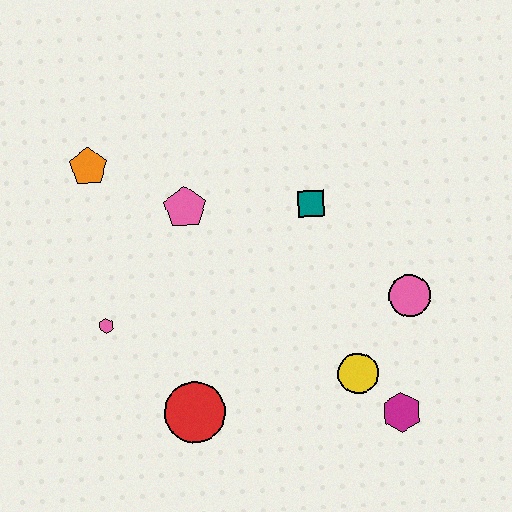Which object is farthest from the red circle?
The orange pentagon is farthest from the red circle.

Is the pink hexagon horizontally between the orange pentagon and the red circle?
Yes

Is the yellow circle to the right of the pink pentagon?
Yes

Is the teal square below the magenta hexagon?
No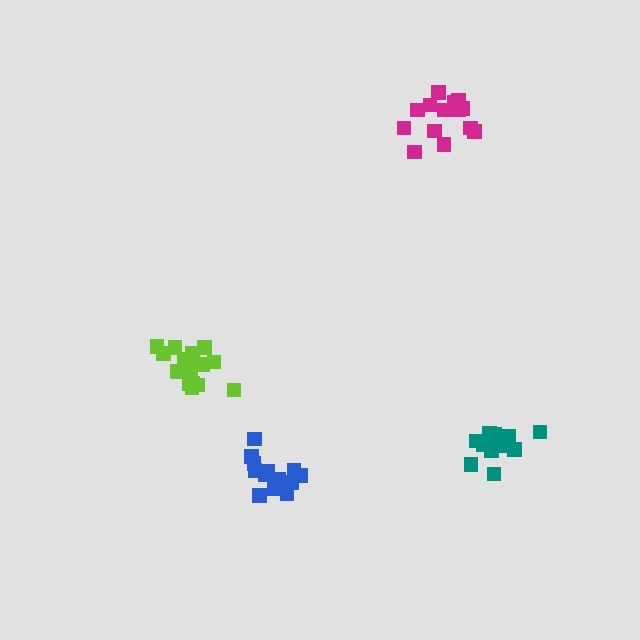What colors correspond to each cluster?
The clusters are colored: magenta, lime, teal, blue.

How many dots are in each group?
Group 1: 14 dots, Group 2: 17 dots, Group 3: 15 dots, Group 4: 15 dots (61 total).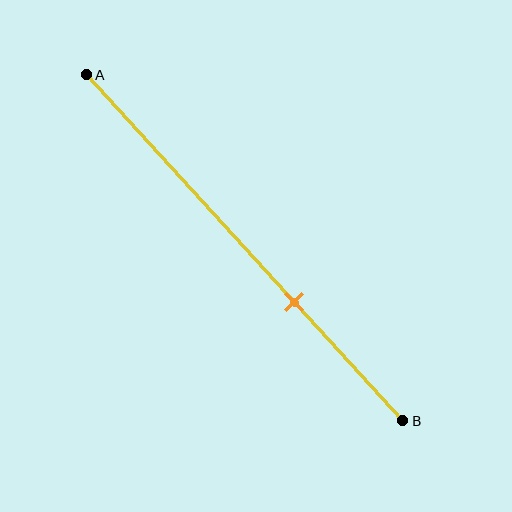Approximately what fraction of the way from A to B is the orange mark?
The orange mark is approximately 65% of the way from A to B.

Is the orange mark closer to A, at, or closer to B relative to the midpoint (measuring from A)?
The orange mark is closer to point B than the midpoint of segment AB.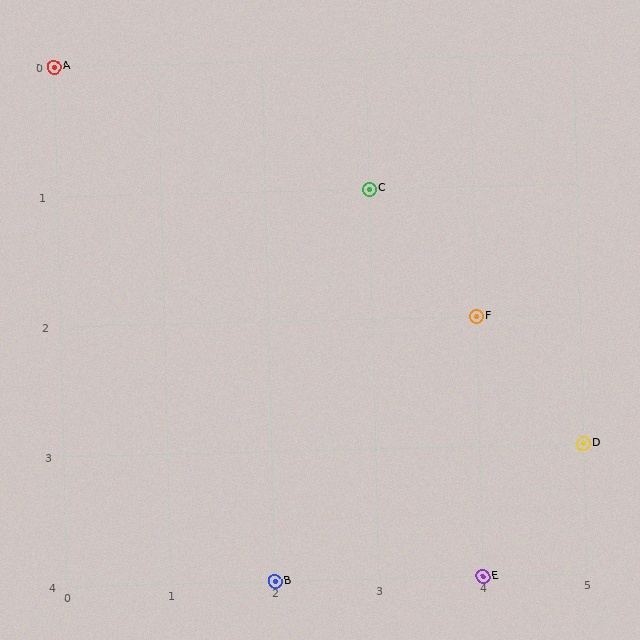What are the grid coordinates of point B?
Point B is at grid coordinates (2, 4).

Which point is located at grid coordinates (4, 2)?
Point F is at (4, 2).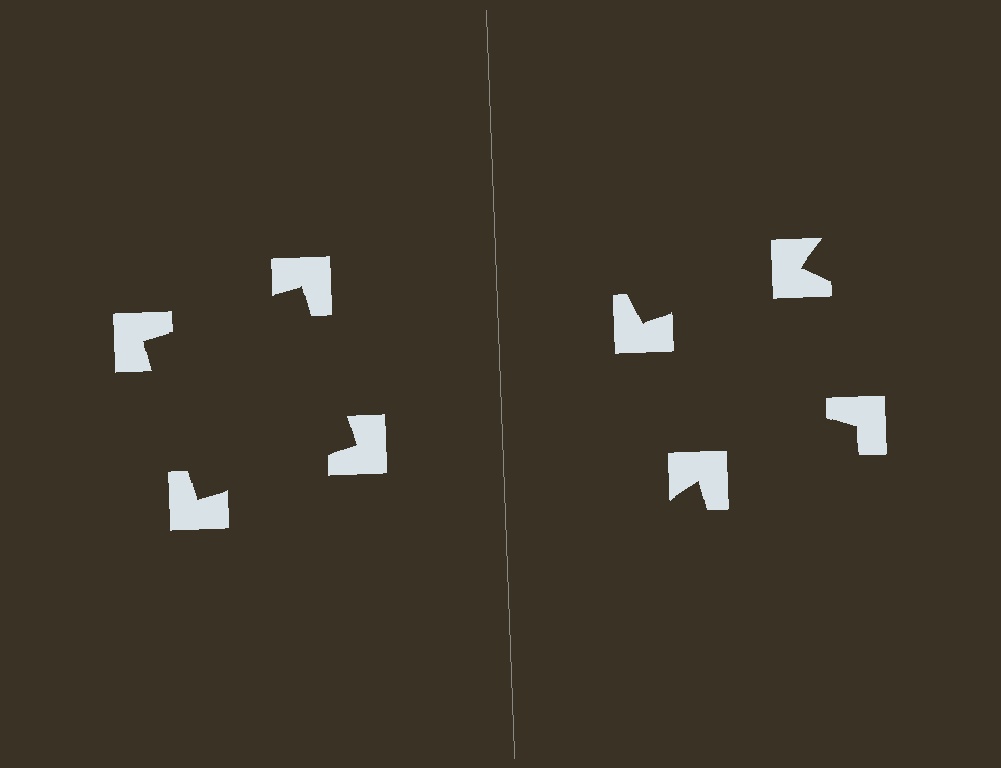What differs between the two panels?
The notched squares are positioned identically on both sides; only the wedge orientations differ. On the left they align to a square; on the right they are misaligned.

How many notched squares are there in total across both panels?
8 — 4 on each side.